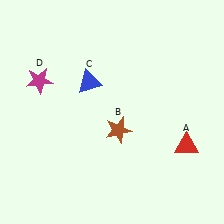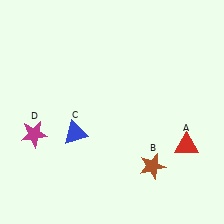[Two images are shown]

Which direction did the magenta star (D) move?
The magenta star (D) moved down.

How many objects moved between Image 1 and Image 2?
3 objects moved between the two images.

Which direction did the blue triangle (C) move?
The blue triangle (C) moved down.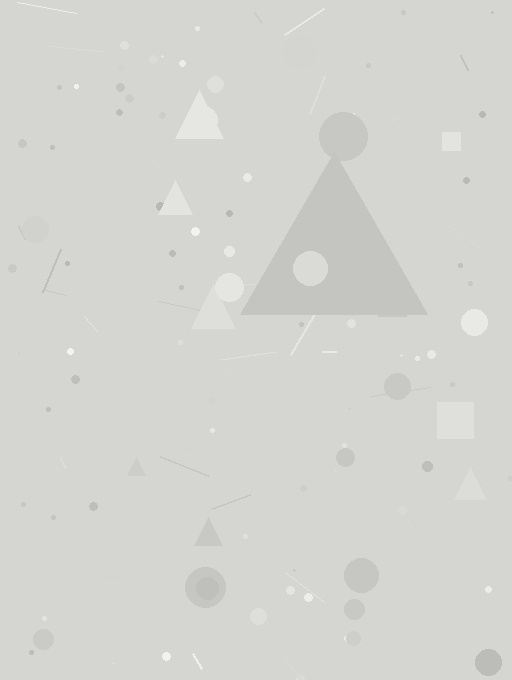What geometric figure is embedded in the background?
A triangle is embedded in the background.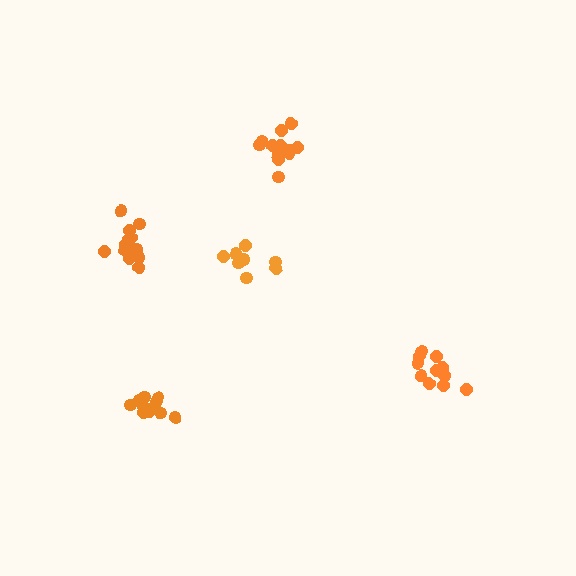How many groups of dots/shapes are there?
There are 5 groups.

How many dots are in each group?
Group 1: 8 dots, Group 2: 13 dots, Group 3: 12 dots, Group 4: 12 dots, Group 5: 12 dots (57 total).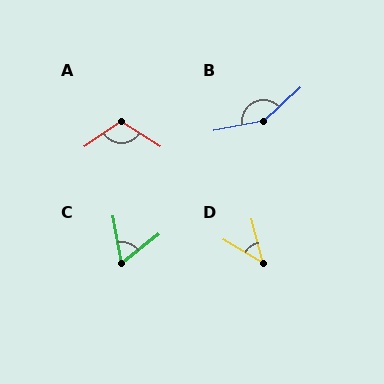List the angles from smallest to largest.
D (45°), C (63°), A (113°), B (148°).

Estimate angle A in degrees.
Approximately 113 degrees.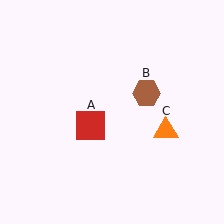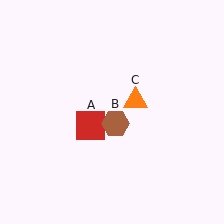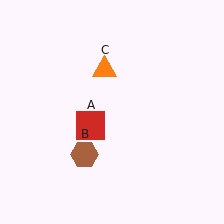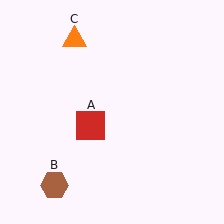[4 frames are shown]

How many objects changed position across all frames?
2 objects changed position: brown hexagon (object B), orange triangle (object C).